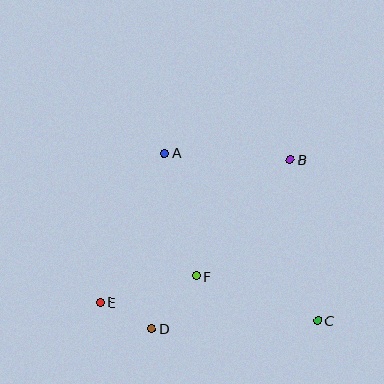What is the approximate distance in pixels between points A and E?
The distance between A and E is approximately 162 pixels.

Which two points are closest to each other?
Points D and E are closest to each other.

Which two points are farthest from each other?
Points B and E are farthest from each other.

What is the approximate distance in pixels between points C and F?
The distance between C and F is approximately 129 pixels.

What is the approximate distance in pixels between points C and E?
The distance between C and E is approximately 218 pixels.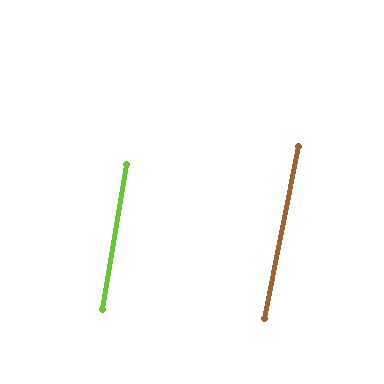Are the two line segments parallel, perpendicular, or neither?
Parallel — their directions differ by only 1.9°.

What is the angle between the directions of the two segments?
Approximately 2 degrees.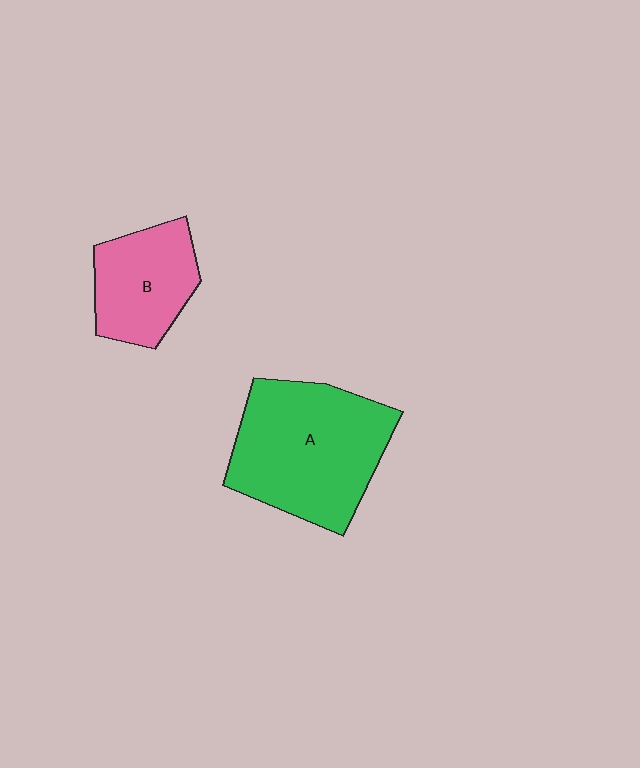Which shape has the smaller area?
Shape B (pink).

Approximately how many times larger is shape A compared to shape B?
Approximately 1.8 times.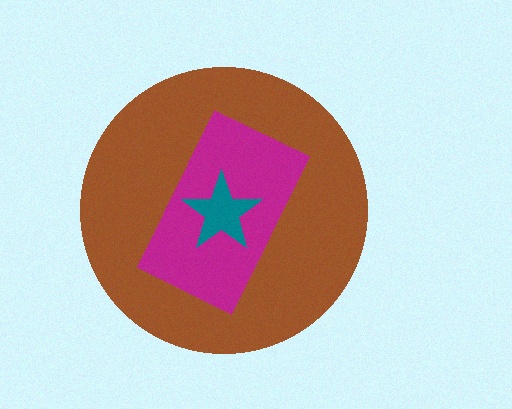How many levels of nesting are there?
3.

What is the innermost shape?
The teal star.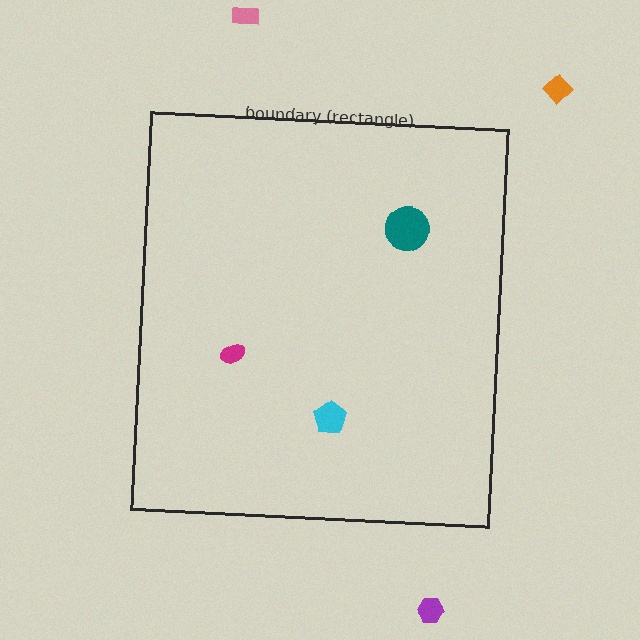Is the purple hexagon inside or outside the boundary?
Outside.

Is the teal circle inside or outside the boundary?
Inside.